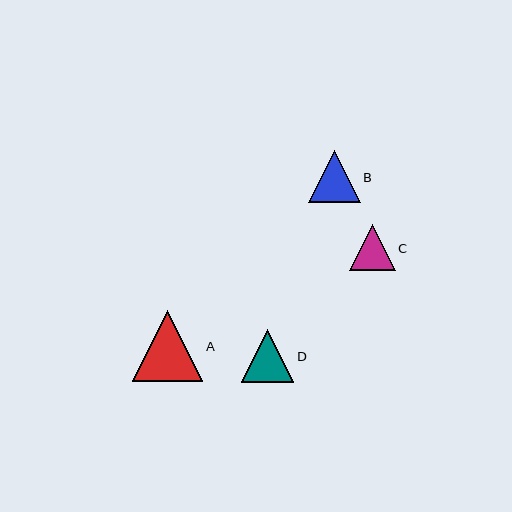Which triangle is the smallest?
Triangle C is the smallest with a size of approximately 46 pixels.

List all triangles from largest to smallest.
From largest to smallest: A, D, B, C.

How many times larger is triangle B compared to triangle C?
Triangle B is approximately 1.1 times the size of triangle C.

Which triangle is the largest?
Triangle A is the largest with a size of approximately 70 pixels.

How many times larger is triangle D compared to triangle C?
Triangle D is approximately 1.1 times the size of triangle C.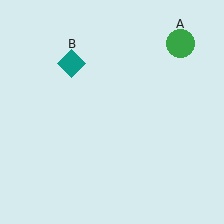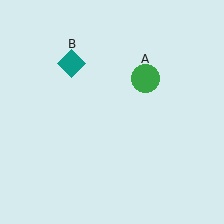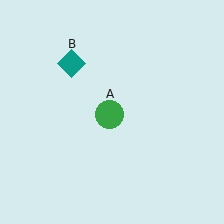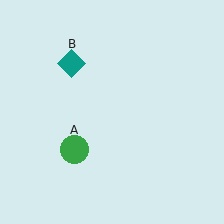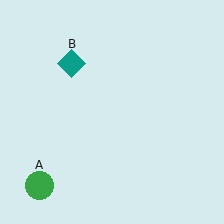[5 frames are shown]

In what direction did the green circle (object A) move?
The green circle (object A) moved down and to the left.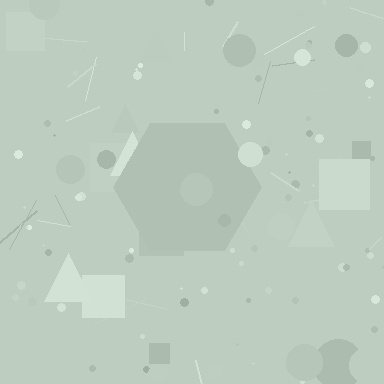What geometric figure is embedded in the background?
A hexagon is embedded in the background.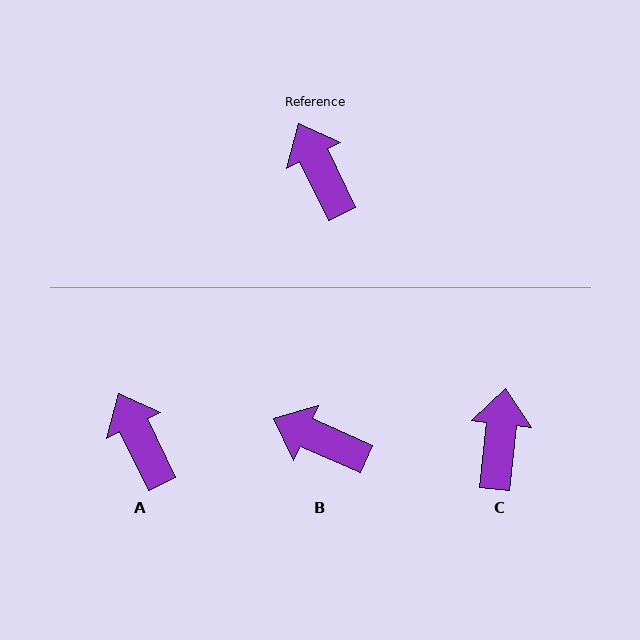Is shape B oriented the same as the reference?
No, it is off by about 40 degrees.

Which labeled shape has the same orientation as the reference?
A.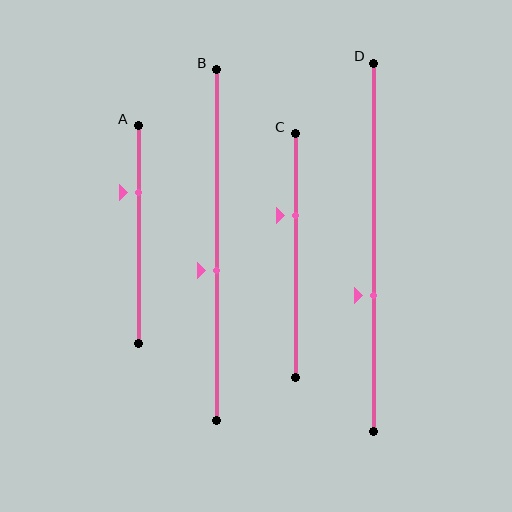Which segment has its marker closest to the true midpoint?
Segment B has its marker closest to the true midpoint.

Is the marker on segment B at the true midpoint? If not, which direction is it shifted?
No, the marker on segment B is shifted downward by about 7% of the segment length.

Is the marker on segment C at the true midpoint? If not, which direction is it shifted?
No, the marker on segment C is shifted upward by about 16% of the segment length.